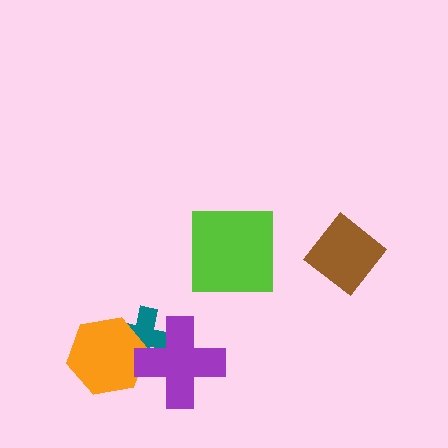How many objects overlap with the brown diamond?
0 objects overlap with the brown diamond.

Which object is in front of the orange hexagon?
The purple cross is in front of the orange hexagon.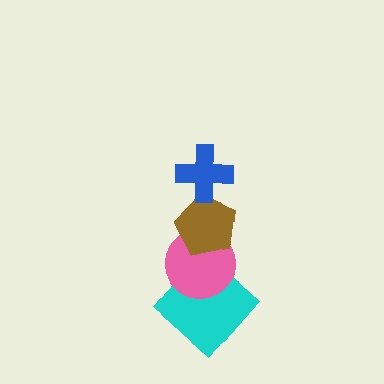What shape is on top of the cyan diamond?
The pink circle is on top of the cyan diamond.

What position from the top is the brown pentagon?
The brown pentagon is 2nd from the top.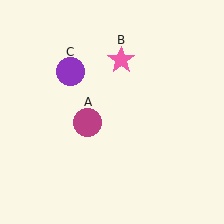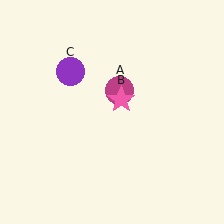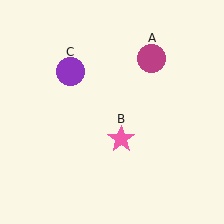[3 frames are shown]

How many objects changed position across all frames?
2 objects changed position: magenta circle (object A), pink star (object B).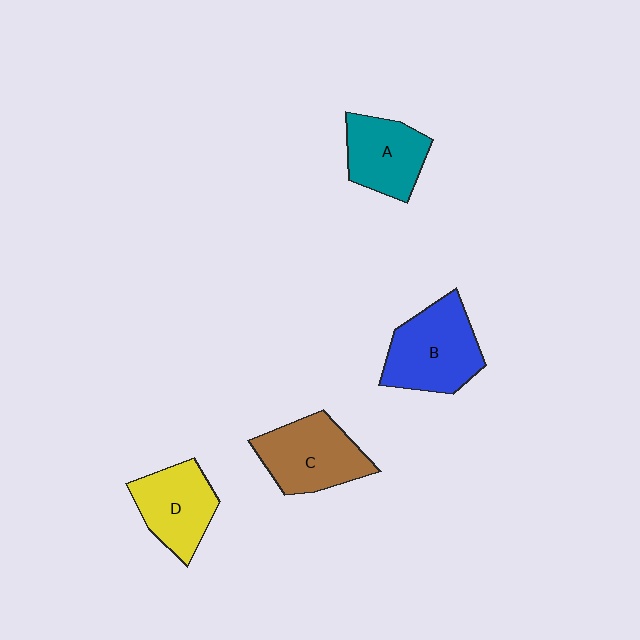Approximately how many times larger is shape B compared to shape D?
Approximately 1.3 times.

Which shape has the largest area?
Shape B (blue).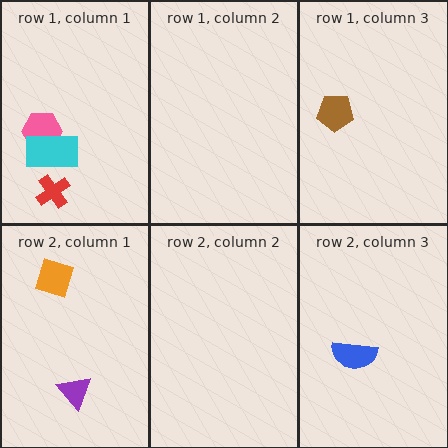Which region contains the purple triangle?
The row 2, column 1 region.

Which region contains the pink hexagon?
The row 1, column 1 region.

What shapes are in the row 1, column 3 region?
The brown pentagon.